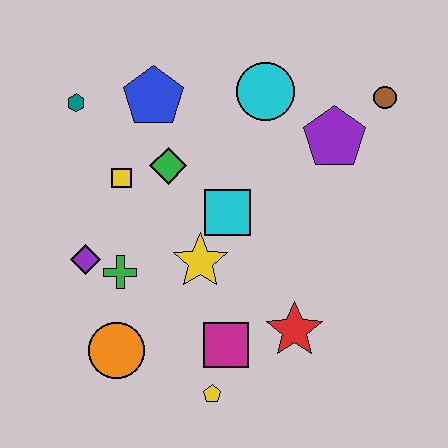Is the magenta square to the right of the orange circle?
Yes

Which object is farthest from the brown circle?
The orange circle is farthest from the brown circle.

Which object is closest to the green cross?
The purple diamond is closest to the green cross.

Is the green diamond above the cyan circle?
No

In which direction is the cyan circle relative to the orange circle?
The cyan circle is above the orange circle.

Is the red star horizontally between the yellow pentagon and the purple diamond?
No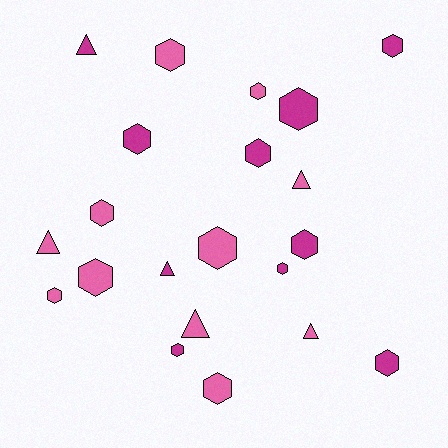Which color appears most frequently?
Pink, with 11 objects.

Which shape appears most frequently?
Hexagon, with 15 objects.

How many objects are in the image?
There are 21 objects.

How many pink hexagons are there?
There are 7 pink hexagons.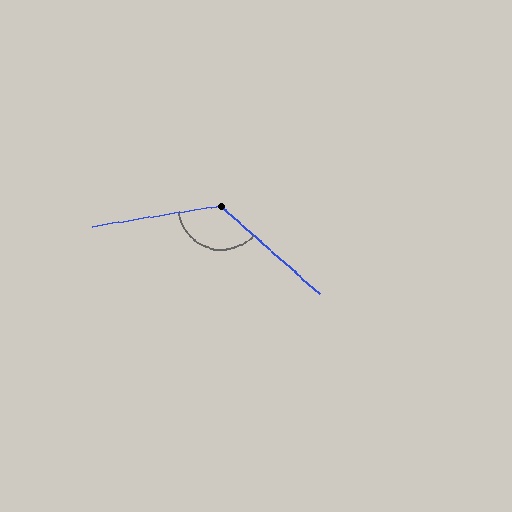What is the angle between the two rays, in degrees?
Approximately 129 degrees.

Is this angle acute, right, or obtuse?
It is obtuse.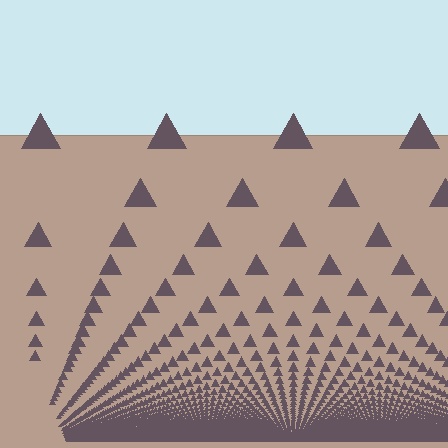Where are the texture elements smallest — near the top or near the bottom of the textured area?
Near the bottom.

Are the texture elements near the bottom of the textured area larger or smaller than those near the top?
Smaller. The gradient is inverted — elements near the bottom are smaller and denser.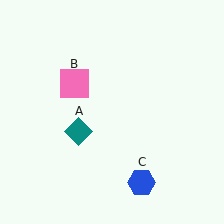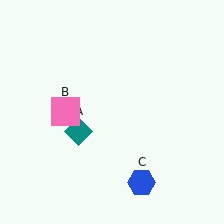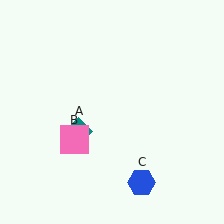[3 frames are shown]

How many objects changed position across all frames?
1 object changed position: pink square (object B).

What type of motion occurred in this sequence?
The pink square (object B) rotated counterclockwise around the center of the scene.